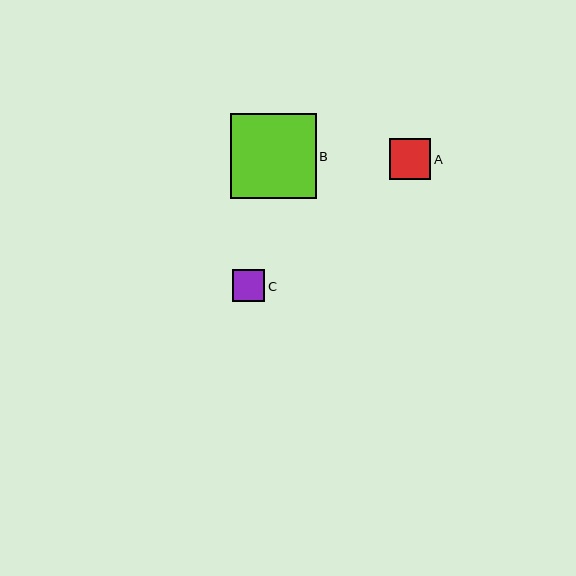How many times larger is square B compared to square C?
Square B is approximately 2.6 times the size of square C.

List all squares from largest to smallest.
From largest to smallest: B, A, C.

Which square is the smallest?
Square C is the smallest with a size of approximately 33 pixels.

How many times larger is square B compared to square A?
Square B is approximately 2.1 times the size of square A.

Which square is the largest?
Square B is the largest with a size of approximately 85 pixels.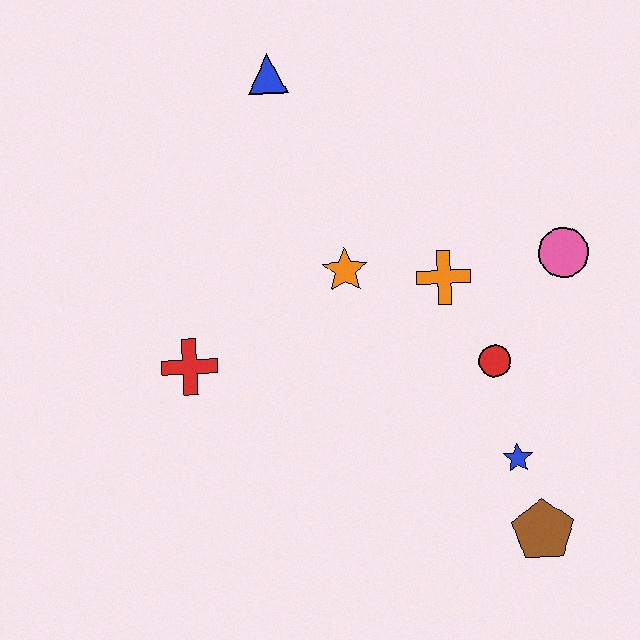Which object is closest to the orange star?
The orange cross is closest to the orange star.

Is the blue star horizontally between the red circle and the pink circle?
Yes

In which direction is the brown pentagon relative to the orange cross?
The brown pentagon is below the orange cross.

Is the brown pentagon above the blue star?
No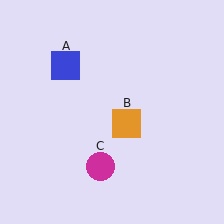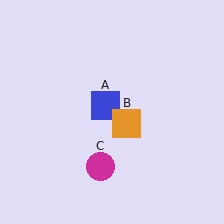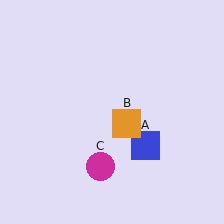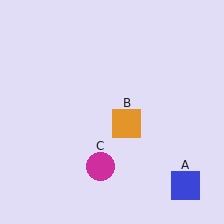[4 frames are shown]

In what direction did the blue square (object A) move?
The blue square (object A) moved down and to the right.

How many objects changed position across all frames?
1 object changed position: blue square (object A).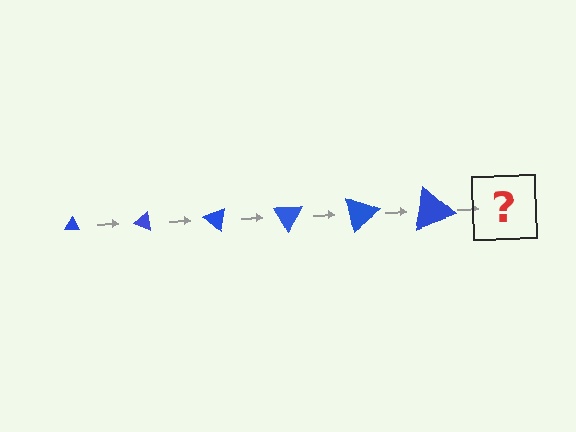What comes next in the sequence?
The next element should be a triangle, larger than the previous one and rotated 120 degrees from the start.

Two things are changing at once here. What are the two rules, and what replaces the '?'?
The two rules are that the triangle grows larger each step and it rotates 20 degrees each step. The '?' should be a triangle, larger than the previous one and rotated 120 degrees from the start.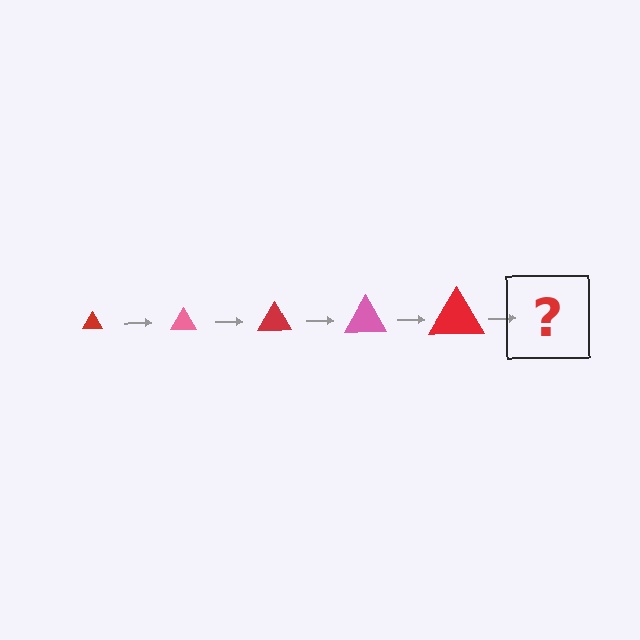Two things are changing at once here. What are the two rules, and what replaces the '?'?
The two rules are that the triangle grows larger each step and the color cycles through red and pink. The '?' should be a pink triangle, larger than the previous one.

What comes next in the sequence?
The next element should be a pink triangle, larger than the previous one.